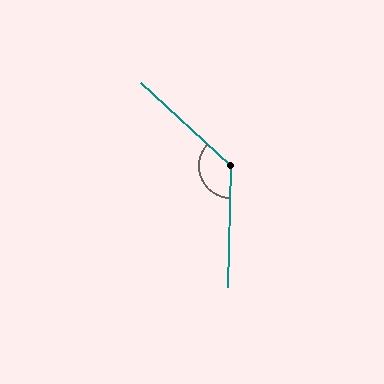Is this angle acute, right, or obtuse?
It is obtuse.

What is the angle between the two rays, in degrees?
Approximately 131 degrees.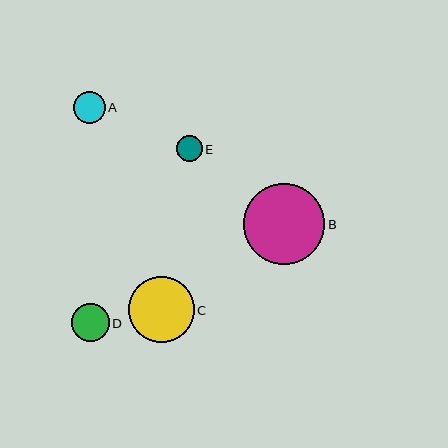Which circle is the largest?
Circle B is the largest with a size of approximately 81 pixels.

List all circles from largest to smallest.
From largest to smallest: B, C, D, A, E.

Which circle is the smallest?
Circle E is the smallest with a size of approximately 25 pixels.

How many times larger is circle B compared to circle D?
Circle B is approximately 2.1 times the size of circle D.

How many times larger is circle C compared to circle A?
Circle C is approximately 2.1 times the size of circle A.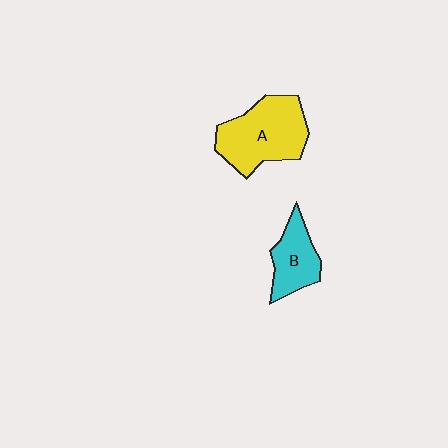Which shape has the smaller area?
Shape B (cyan).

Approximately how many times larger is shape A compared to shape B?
Approximately 1.7 times.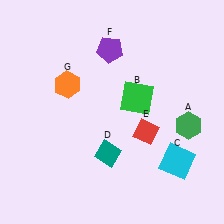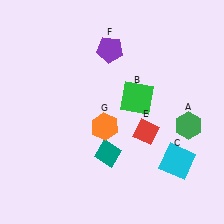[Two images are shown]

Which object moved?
The orange hexagon (G) moved down.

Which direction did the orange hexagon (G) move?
The orange hexagon (G) moved down.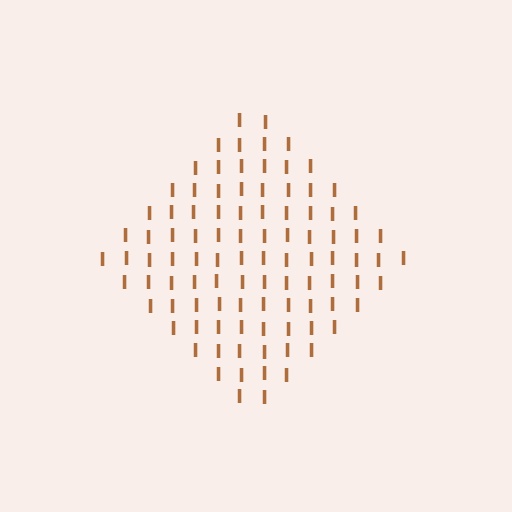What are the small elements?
The small elements are letter I's.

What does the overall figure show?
The overall figure shows a diamond.